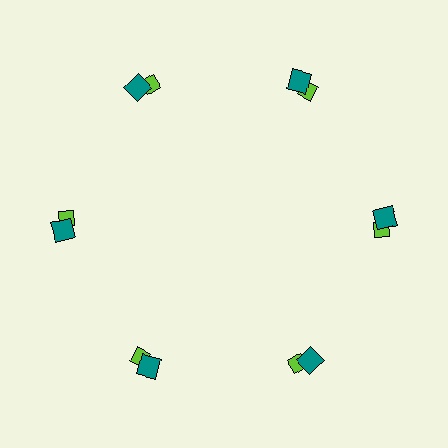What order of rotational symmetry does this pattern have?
This pattern has 6-fold rotational symmetry.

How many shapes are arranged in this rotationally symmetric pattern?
There are 12 shapes, arranged in 6 groups of 2.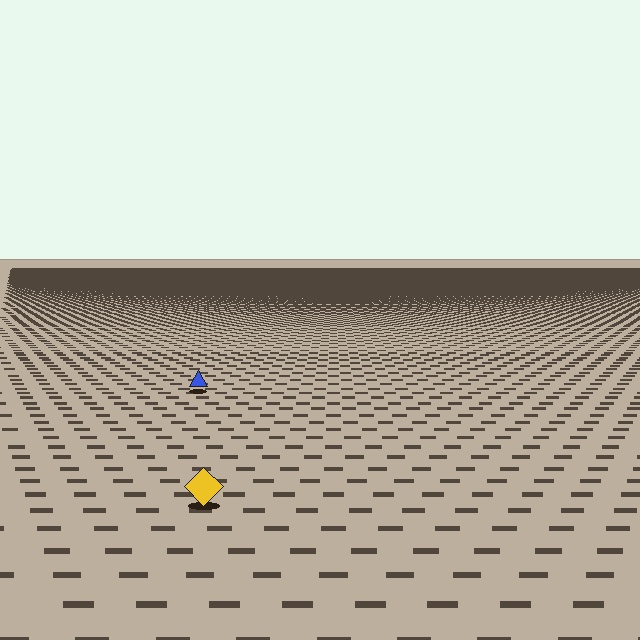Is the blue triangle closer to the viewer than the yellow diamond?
No. The yellow diamond is closer — you can tell from the texture gradient: the ground texture is coarser near it.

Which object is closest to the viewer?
The yellow diamond is closest. The texture marks near it are larger and more spread out.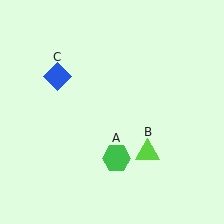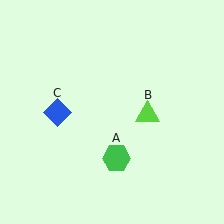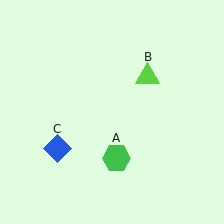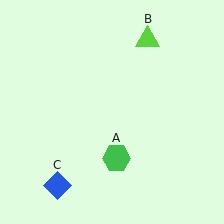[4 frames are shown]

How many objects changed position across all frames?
2 objects changed position: lime triangle (object B), blue diamond (object C).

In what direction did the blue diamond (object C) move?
The blue diamond (object C) moved down.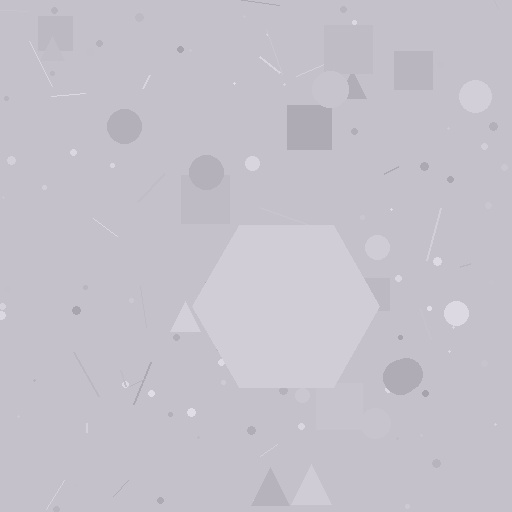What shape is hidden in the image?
A hexagon is hidden in the image.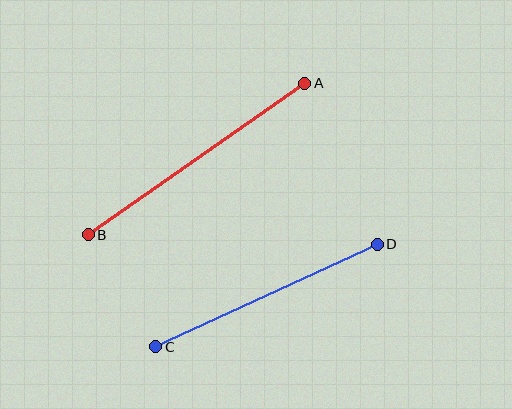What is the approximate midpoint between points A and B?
The midpoint is at approximately (196, 159) pixels.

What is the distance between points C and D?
The distance is approximately 244 pixels.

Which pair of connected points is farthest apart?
Points A and B are farthest apart.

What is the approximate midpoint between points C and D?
The midpoint is at approximately (266, 295) pixels.